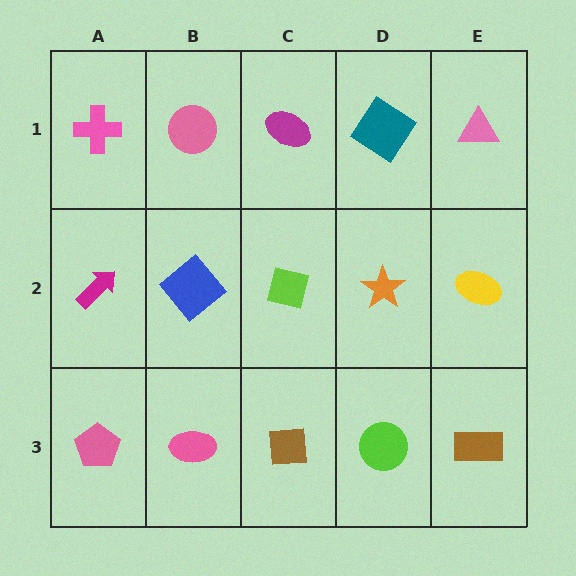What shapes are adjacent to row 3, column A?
A magenta arrow (row 2, column A), a pink ellipse (row 3, column B).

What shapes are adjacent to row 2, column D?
A teal diamond (row 1, column D), a lime circle (row 3, column D), a lime square (row 2, column C), a yellow ellipse (row 2, column E).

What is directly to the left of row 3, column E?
A lime circle.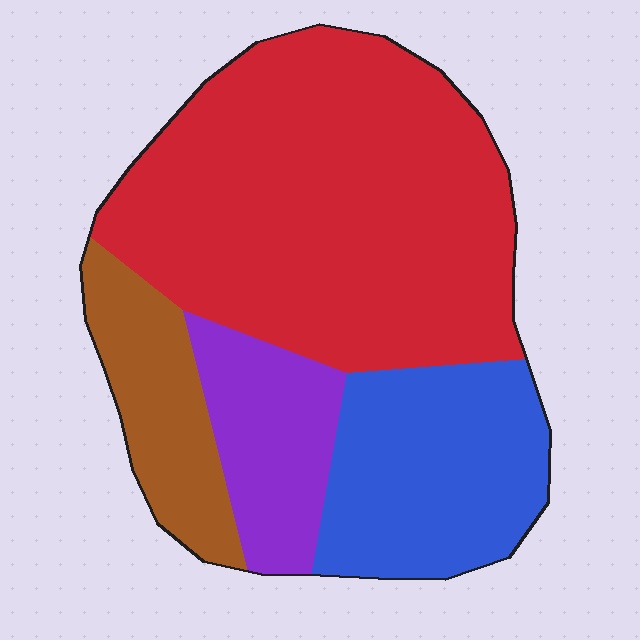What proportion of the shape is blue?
Blue covers around 20% of the shape.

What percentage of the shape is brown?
Brown covers around 15% of the shape.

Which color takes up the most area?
Red, at roughly 55%.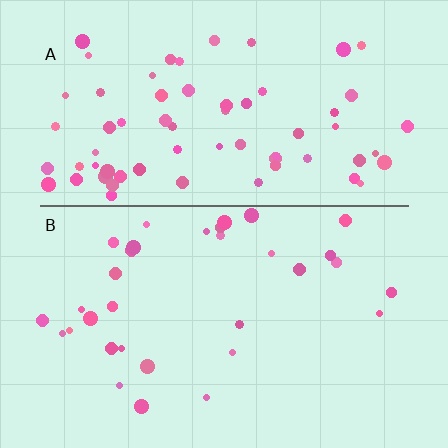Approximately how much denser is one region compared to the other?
Approximately 2.1× — region A over region B.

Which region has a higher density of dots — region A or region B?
A (the top).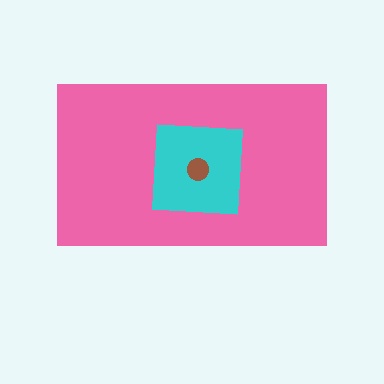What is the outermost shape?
The pink rectangle.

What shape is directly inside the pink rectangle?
The cyan square.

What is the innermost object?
The brown circle.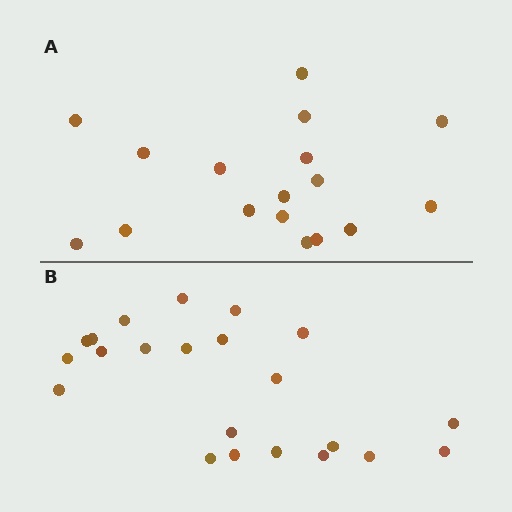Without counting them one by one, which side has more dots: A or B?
Region B (the bottom region) has more dots.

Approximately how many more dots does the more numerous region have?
Region B has about 5 more dots than region A.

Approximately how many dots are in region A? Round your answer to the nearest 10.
About 20 dots. (The exact count is 17, which rounds to 20.)